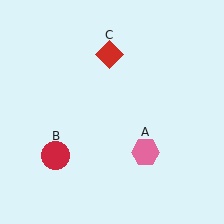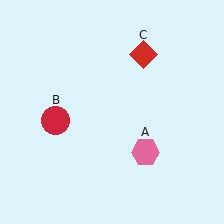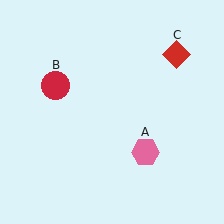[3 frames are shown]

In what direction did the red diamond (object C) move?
The red diamond (object C) moved right.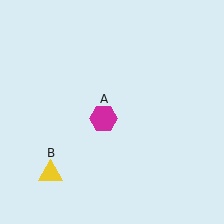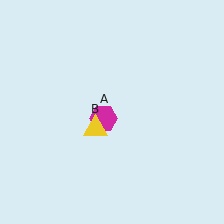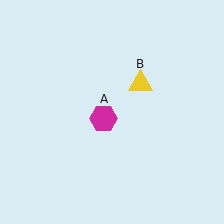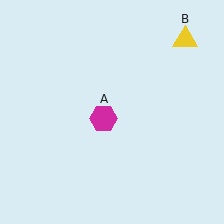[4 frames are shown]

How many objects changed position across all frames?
1 object changed position: yellow triangle (object B).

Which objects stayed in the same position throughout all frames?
Magenta hexagon (object A) remained stationary.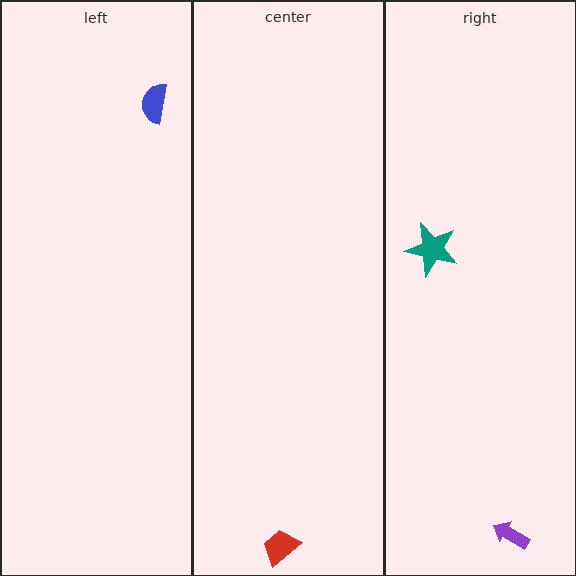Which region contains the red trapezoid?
The center region.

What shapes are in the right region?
The teal star, the purple arrow.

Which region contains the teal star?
The right region.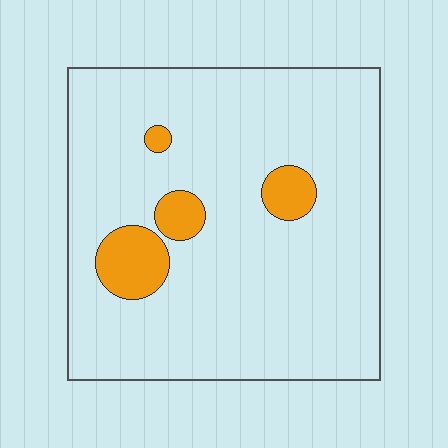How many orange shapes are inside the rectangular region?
4.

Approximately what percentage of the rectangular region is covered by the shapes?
Approximately 10%.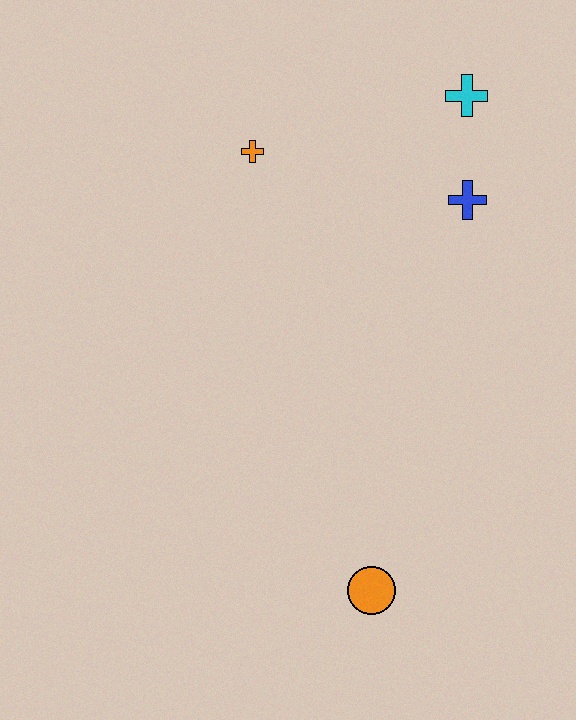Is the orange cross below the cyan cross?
Yes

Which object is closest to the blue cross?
The cyan cross is closest to the blue cross.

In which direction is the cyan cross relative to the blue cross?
The cyan cross is above the blue cross.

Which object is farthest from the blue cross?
The orange circle is farthest from the blue cross.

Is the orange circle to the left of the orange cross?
No